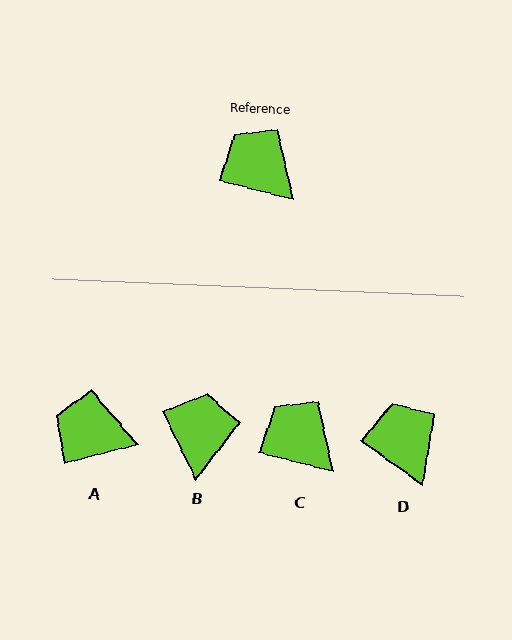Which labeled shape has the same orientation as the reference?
C.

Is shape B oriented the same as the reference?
No, it is off by about 50 degrees.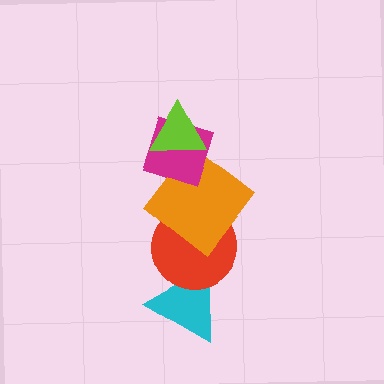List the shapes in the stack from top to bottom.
From top to bottom: the lime triangle, the magenta diamond, the orange diamond, the red circle, the cyan triangle.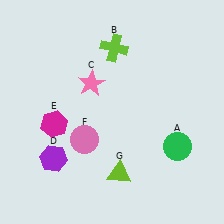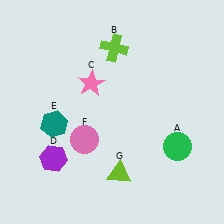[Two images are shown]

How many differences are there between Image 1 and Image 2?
There is 1 difference between the two images.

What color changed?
The hexagon (E) changed from magenta in Image 1 to teal in Image 2.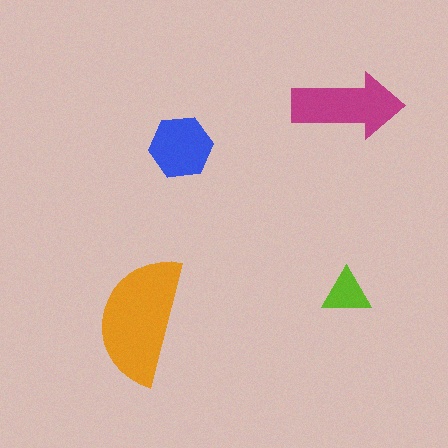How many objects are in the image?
There are 4 objects in the image.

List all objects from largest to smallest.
The orange semicircle, the magenta arrow, the blue hexagon, the lime triangle.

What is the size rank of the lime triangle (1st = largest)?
4th.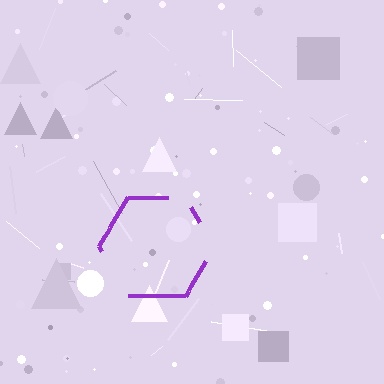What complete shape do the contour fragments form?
The contour fragments form a hexagon.